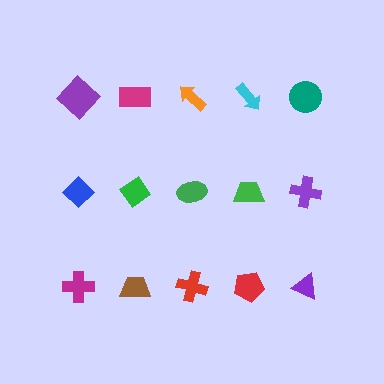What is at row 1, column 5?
A teal circle.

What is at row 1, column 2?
A magenta rectangle.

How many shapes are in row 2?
5 shapes.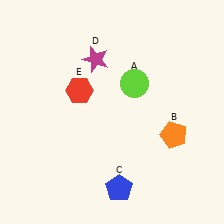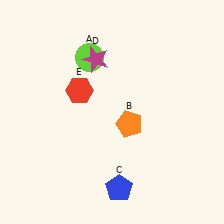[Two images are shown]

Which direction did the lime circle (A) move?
The lime circle (A) moved left.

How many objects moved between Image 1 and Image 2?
2 objects moved between the two images.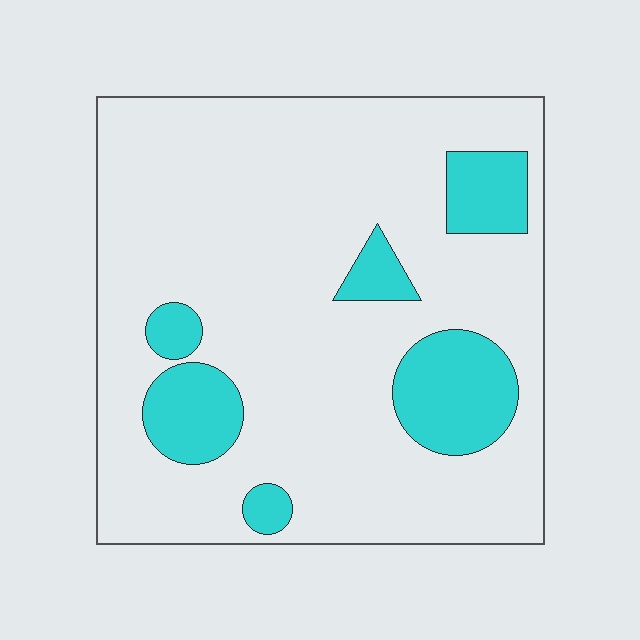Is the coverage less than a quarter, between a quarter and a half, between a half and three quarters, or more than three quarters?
Less than a quarter.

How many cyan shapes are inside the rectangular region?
6.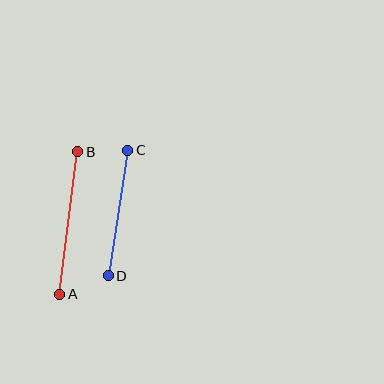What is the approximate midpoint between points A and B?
The midpoint is at approximately (69, 223) pixels.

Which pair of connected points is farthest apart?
Points A and B are farthest apart.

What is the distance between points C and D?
The distance is approximately 127 pixels.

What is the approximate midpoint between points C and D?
The midpoint is at approximately (118, 213) pixels.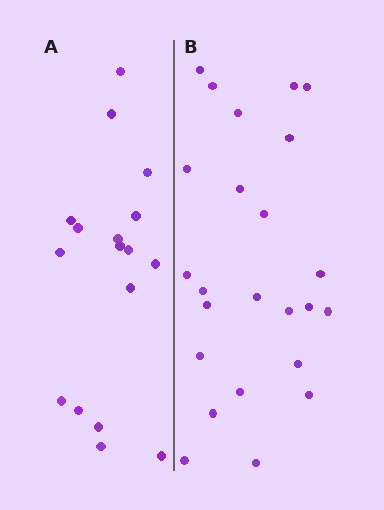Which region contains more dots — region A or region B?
Region B (the right region) has more dots.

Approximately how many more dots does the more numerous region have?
Region B has roughly 8 or so more dots than region A.